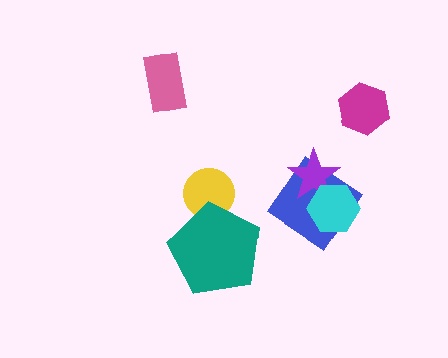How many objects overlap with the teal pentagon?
1 object overlaps with the teal pentagon.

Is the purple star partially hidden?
Yes, it is partially covered by another shape.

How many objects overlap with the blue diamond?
2 objects overlap with the blue diamond.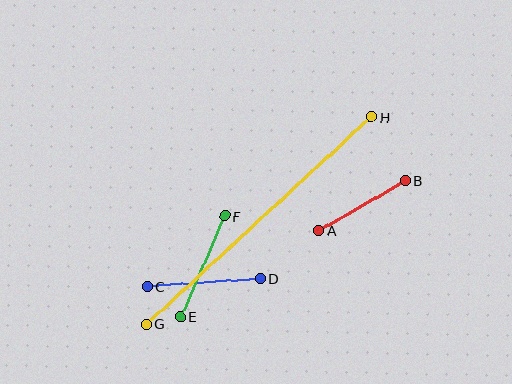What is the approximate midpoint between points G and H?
The midpoint is at approximately (259, 221) pixels.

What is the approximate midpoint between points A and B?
The midpoint is at approximately (362, 206) pixels.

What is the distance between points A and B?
The distance is approximately 100 pixels.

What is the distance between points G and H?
The distance is approximately 306 pixels.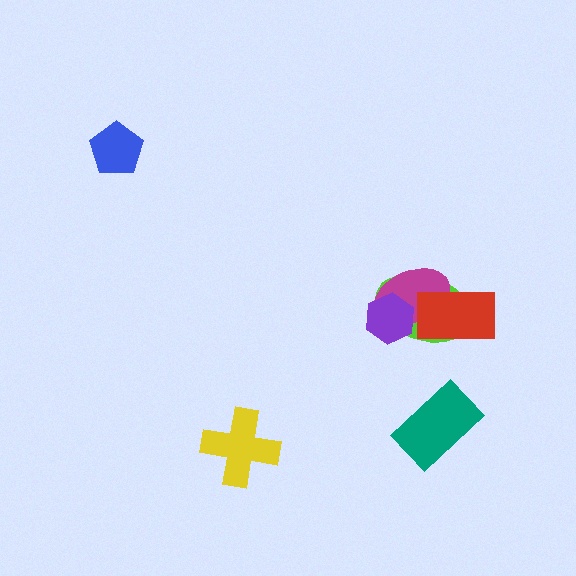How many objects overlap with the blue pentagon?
0 objects overlap with the blue pentagon.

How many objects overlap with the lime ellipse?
3 objects overlap with the lime ellipse.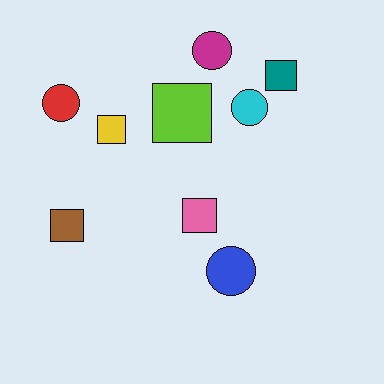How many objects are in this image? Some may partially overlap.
There are 9 objects.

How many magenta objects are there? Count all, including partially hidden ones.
There is 1 magenta object.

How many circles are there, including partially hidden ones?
There are 4 circles.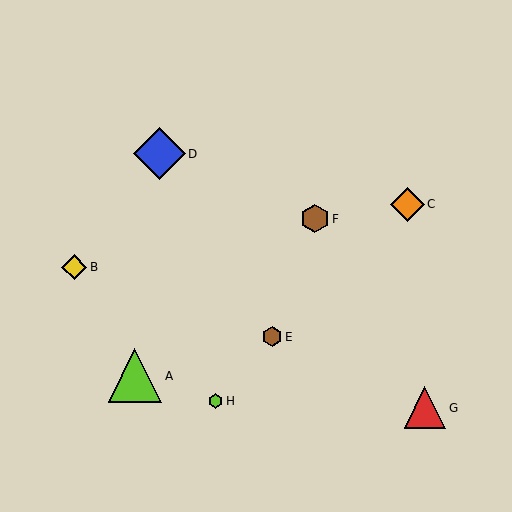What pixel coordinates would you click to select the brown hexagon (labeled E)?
Click at (272, 337) to select the brown hexagon E.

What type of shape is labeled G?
Shape G is a red triangle.